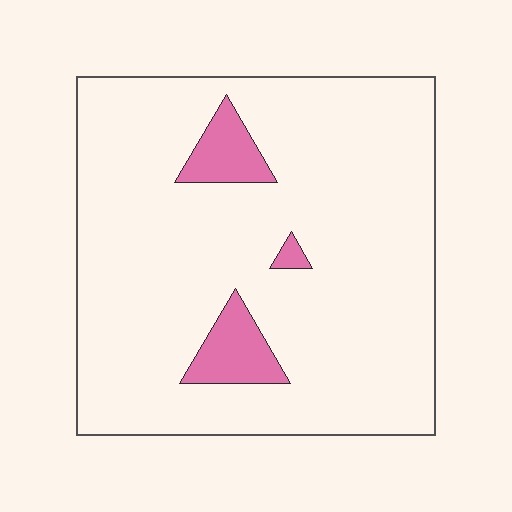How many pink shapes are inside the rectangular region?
3.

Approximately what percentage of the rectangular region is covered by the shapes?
Approximately 10%.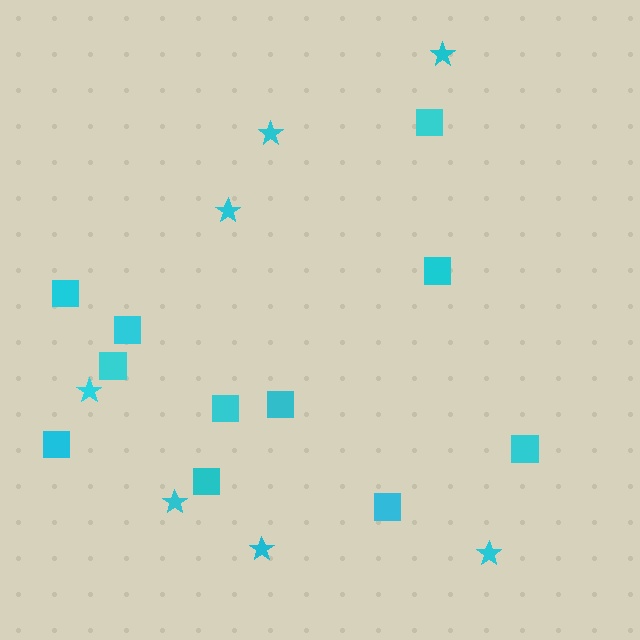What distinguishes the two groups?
There are 2 groups: one group of squares (11) and one group of stars (7).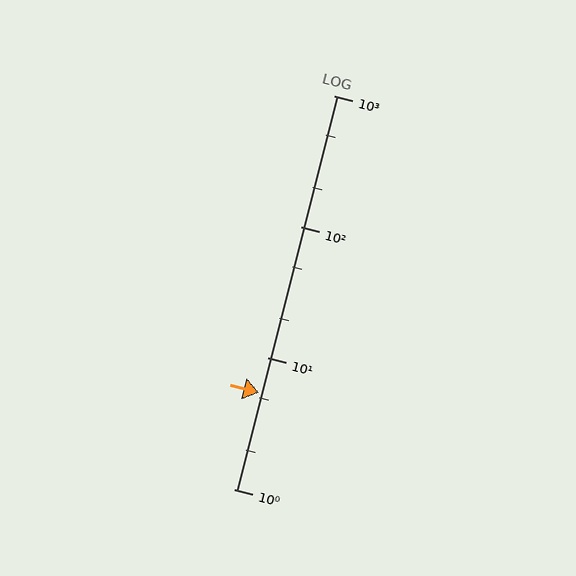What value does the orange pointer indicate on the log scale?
The pointer indicates approximately 5.4.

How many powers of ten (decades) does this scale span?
The scale spans 3 decades, from 1 to 1000.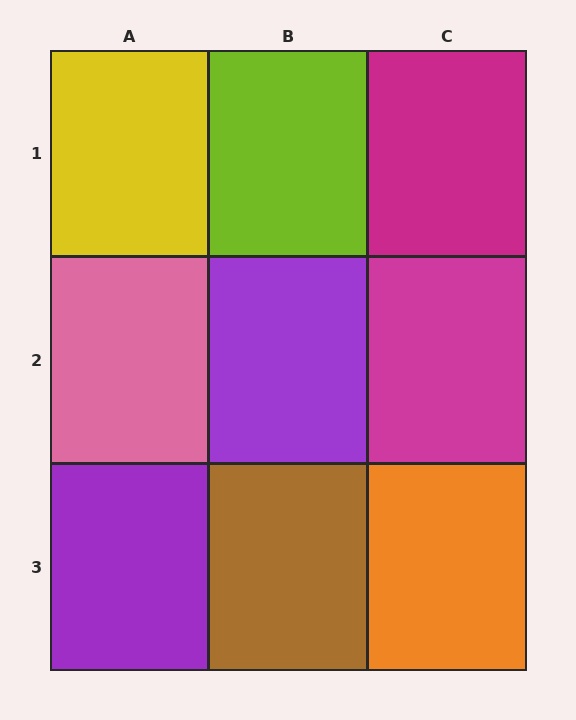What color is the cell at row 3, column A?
Purple.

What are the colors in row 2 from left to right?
Pink, purple, magenta.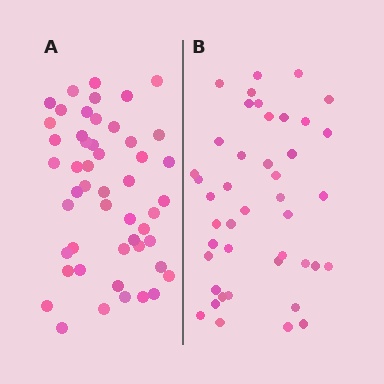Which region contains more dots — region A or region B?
Region A (the left region) has more dots.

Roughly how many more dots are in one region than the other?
Region A has roughly 8 or so more dots than region B.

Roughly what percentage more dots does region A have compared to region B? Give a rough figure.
About 15% more.